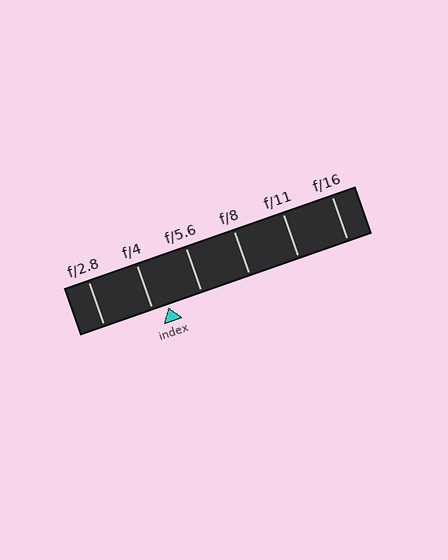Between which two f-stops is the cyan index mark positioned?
The index mark is between f/4 and f/5.6.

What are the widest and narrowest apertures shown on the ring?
The widest aperture shown is f/2.8 and the narrowest is f/16.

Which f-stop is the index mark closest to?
The index mark is closest to f/4.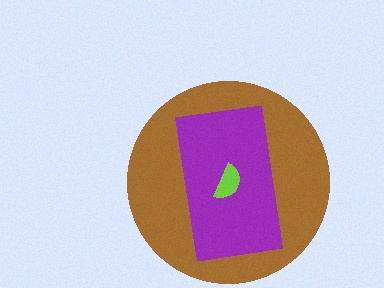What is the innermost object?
The lime semicircle.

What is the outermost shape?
The brown circle.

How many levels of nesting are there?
3.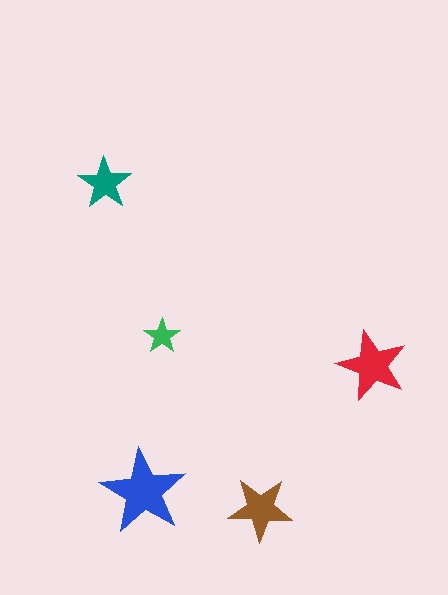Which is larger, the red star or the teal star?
The red one.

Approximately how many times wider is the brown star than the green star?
About 2 times wider.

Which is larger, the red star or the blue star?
The blue one.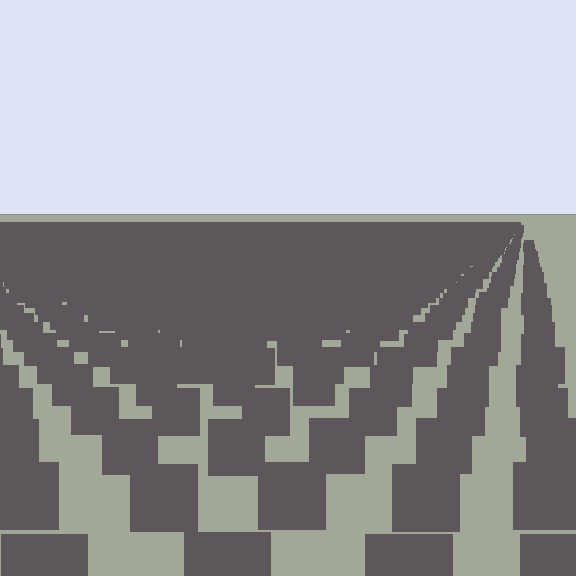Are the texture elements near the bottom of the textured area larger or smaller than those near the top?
Larger. Near the bottom, elements are closer to the viewer and appear at a bigger on-screen size.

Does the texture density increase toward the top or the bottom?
Density increases toward the top.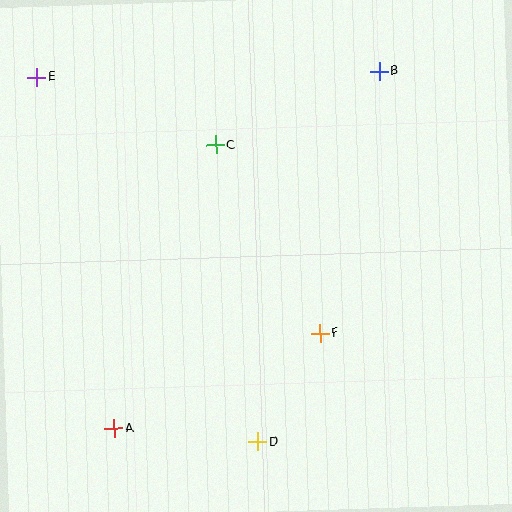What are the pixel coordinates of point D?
Point D is at (258, 442).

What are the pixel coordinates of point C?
Point C is at (216, 145).